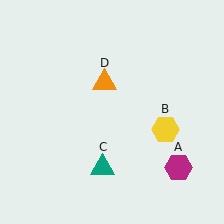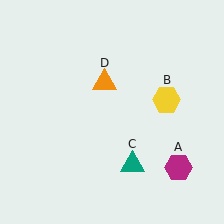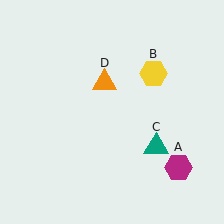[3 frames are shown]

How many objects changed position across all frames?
2 objects changed position: yellow hexagon (object B), teal triangle (object C).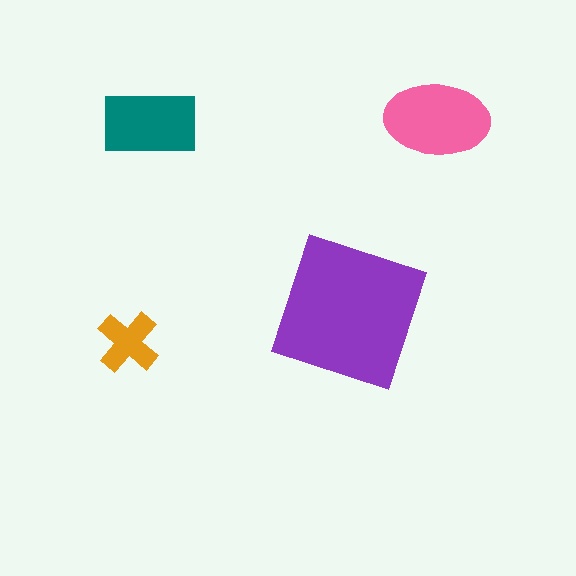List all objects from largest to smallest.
The purple square, the pink ellipse, the teal rectangle, the orange cross.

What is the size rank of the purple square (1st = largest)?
1st.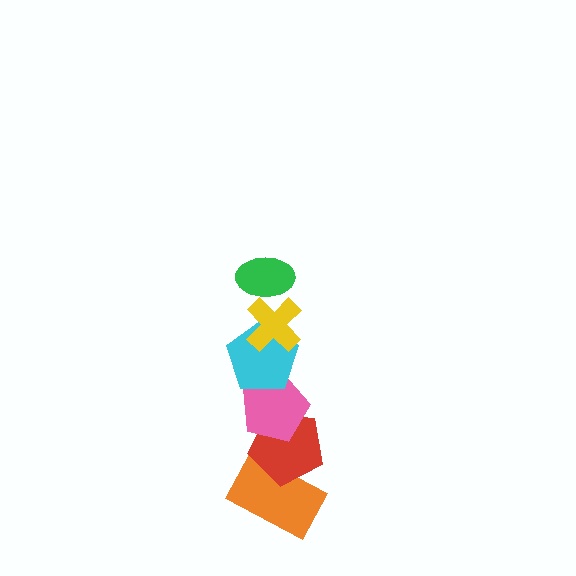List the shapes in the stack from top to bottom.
From top to bottom: the green ellipse, the yellow cross, the cyan pentagon, the pink pentagon, the red pentagon, the orange rectangle.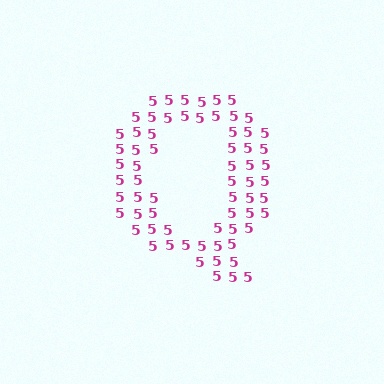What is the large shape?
The large shape is the letter Q.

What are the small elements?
The small elements are digit 5's.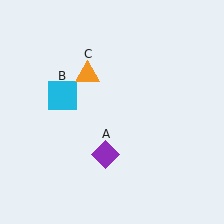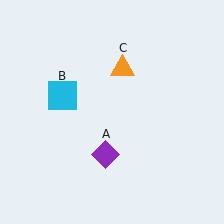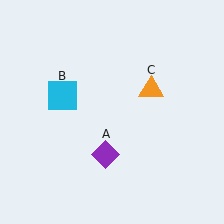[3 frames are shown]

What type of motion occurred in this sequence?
The orange triangle (object C) rotated clockwise around the center of the scene.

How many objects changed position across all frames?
1 object changed position: orange triangle (object C).